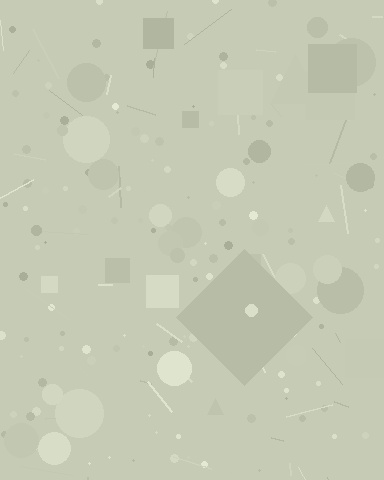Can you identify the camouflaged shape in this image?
The camouflaged shape is a diamond.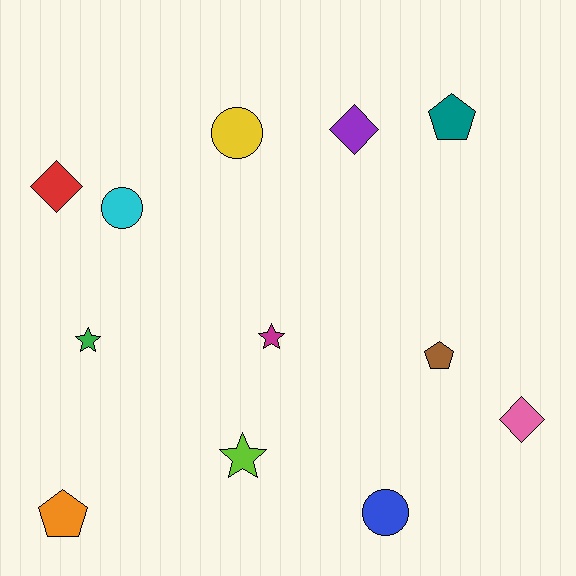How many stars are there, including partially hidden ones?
There are 3 stars.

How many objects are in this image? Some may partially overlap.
There are 12 objects.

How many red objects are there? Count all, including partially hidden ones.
There is 1 red object.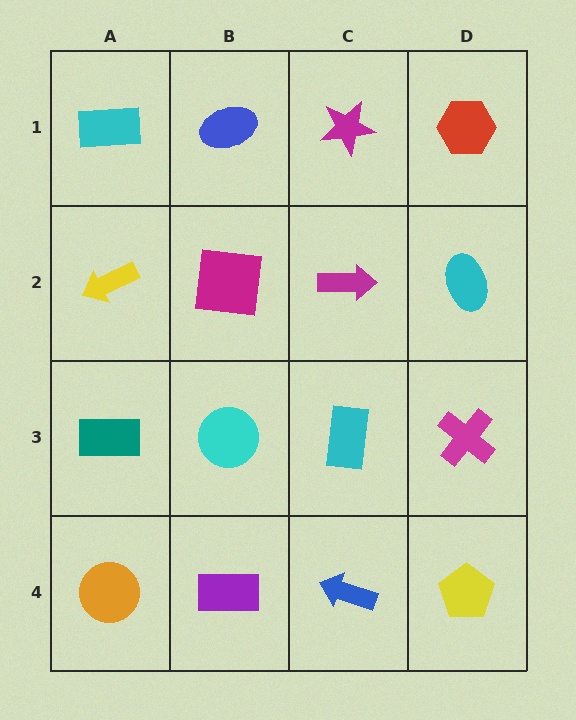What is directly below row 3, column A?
An orange circle.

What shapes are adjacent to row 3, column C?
A magenta arrow (row 2, column C), a blue arrow (row 4, column C), a cyan circle (row 3, column B), a magenta cross (row 3, column D).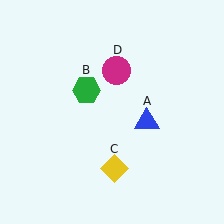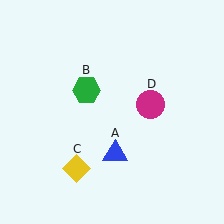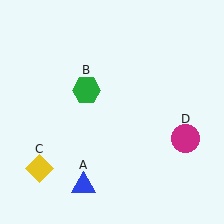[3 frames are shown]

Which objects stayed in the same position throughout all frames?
Green hexagon (object B) remained stationary.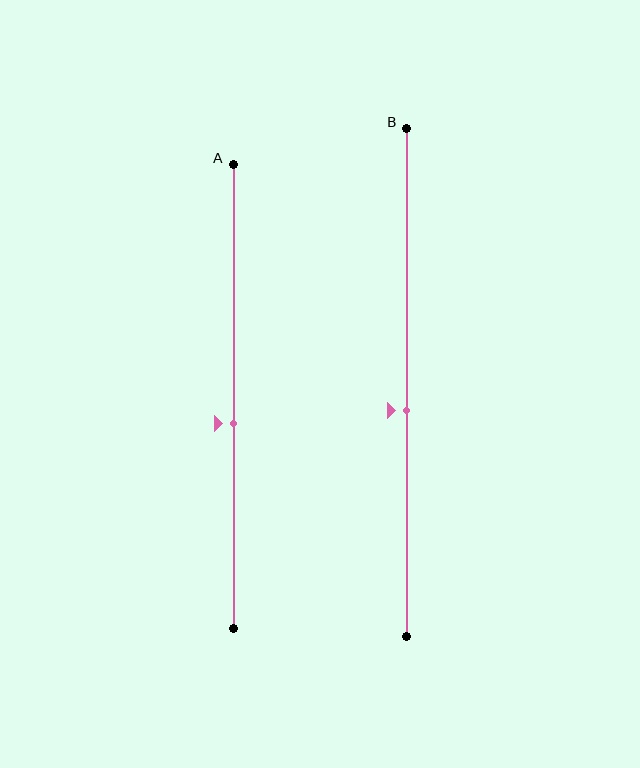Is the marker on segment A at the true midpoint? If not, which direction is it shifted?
No, the marker on segment A is shifted downward by about 6% of the segment length.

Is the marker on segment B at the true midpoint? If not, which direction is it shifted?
No, the marker on segment B is shifted downward by about 6% of the segment length.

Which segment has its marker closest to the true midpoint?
Segment B has its marker closest to the true midpoint.